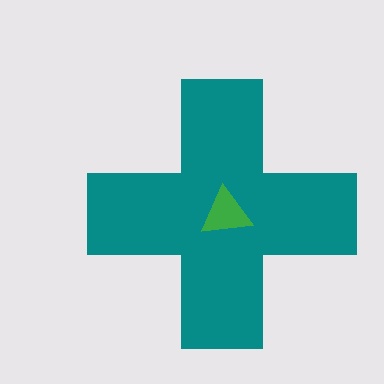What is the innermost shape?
The green triangle.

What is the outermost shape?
The teal cross.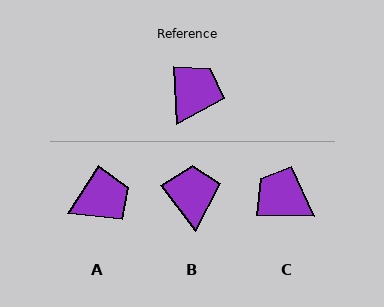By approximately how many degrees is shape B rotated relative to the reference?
Approximately 34 degrees counter-clockwise.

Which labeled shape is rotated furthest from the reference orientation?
C, about 86 degrees away.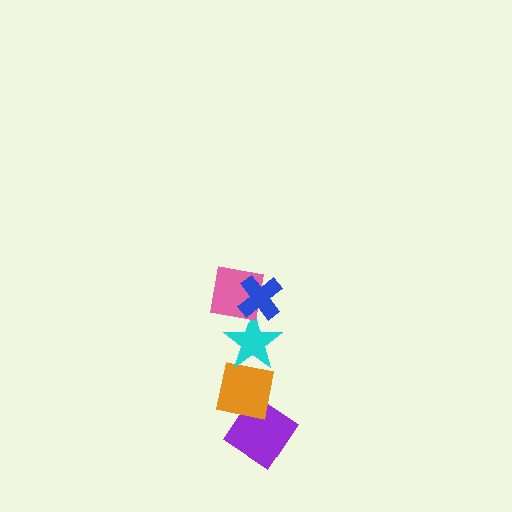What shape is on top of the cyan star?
The pink square is on top of the cyan star.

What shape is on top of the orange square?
The cyan star is on top of the orange square.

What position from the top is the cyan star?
The cyan star is 3rd from the top.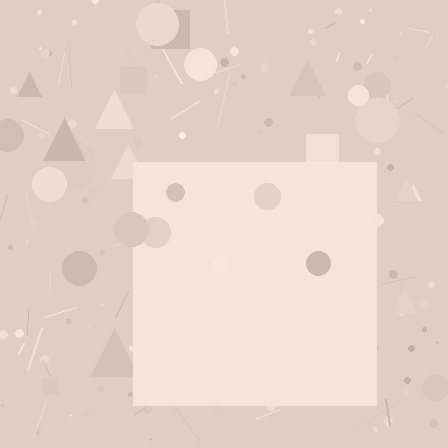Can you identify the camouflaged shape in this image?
The camouflaged shape is a square.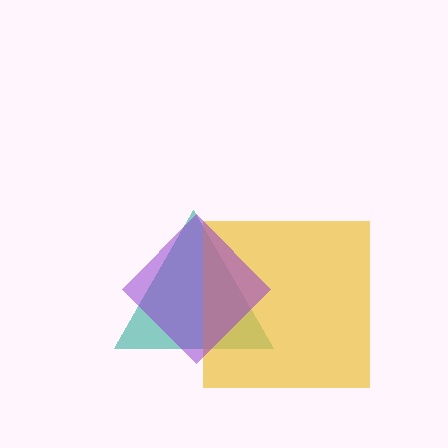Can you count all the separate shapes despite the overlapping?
Yes, there are 3 separate shapes.